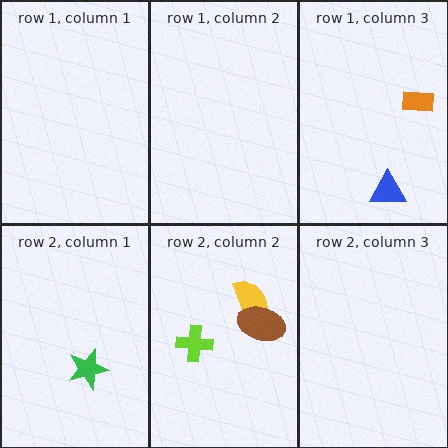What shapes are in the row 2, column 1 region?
The green star.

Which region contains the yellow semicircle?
The row 2, column 2 region.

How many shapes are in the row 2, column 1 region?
1.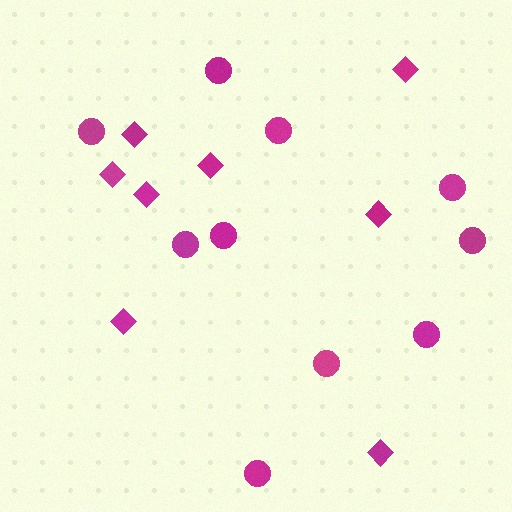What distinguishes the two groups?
There are 2 groups: one group of circles (10) and one group of diamonds (8).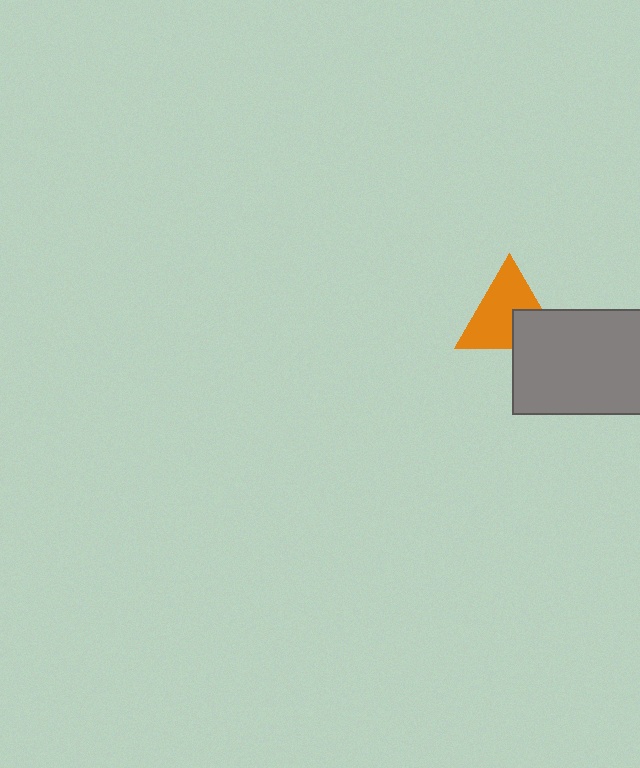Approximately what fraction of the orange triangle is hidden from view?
Roughly 31% of the orange triangle is hidden behind the gray rectangle.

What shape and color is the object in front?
The object in front is a gray rectangle.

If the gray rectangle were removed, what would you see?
You would see the complete orange triangle.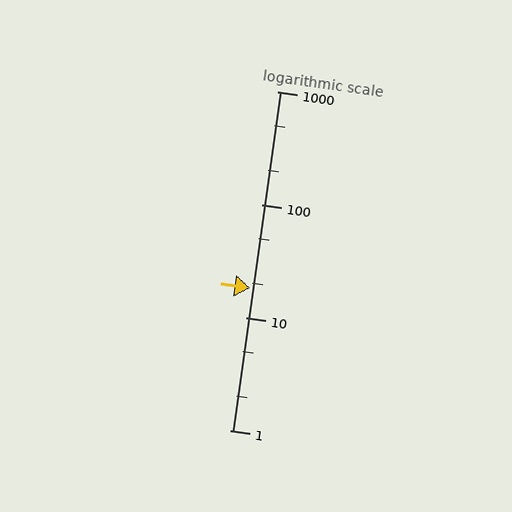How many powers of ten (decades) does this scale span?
The scale spans 3 decades, from 1 to 1000.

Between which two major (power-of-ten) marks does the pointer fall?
The pointer is between 10 and 100.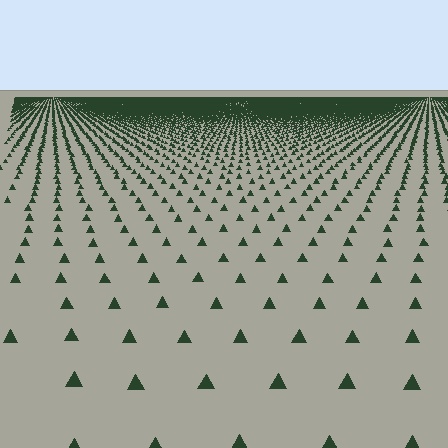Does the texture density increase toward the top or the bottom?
Density increases toward the top.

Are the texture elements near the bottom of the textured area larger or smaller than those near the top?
Larger. Near the bottom, elements are closer to the viewer and appear at a bigger on-screen size.